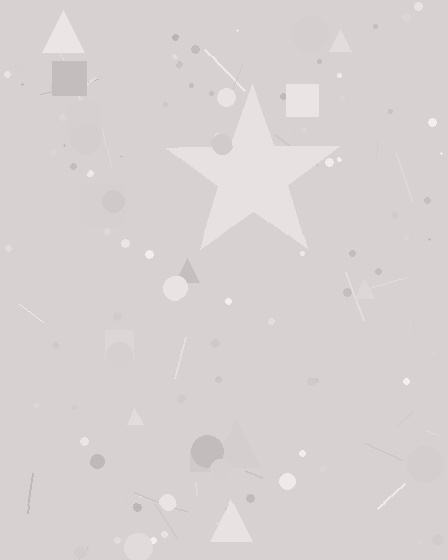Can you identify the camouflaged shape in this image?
The camouflaged shape is a star.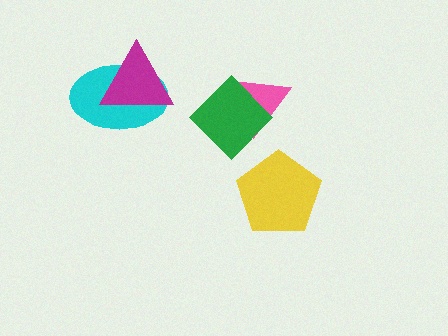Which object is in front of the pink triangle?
The green diamond is in front of the pink triangle.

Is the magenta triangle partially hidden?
No, no other shape covers it.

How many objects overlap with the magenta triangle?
1 object overlaps with the magenta triangle.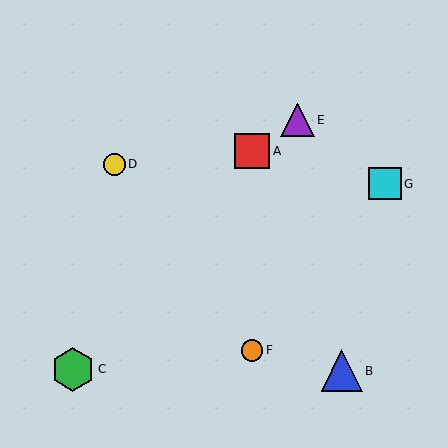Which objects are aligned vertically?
Objects A, F are aligned vertically.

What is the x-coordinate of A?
Object A is at x≈252.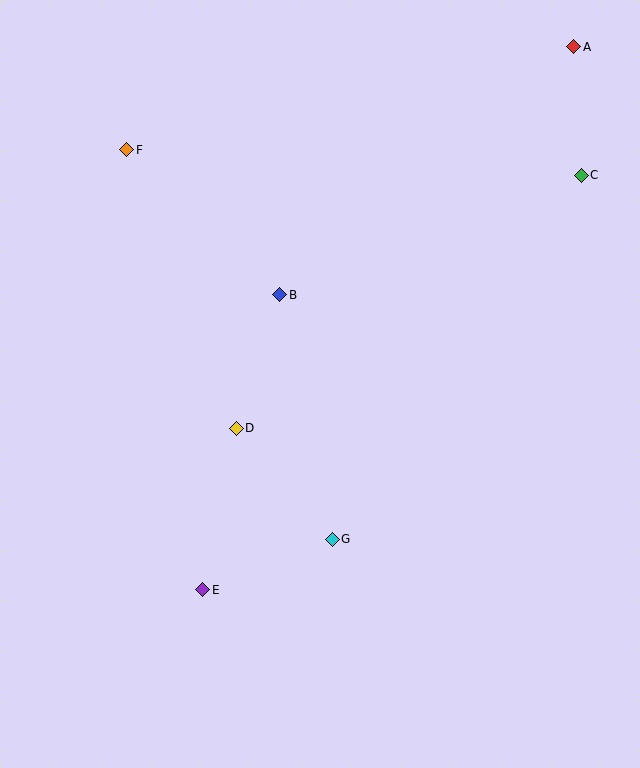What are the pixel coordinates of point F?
Point F is at (127, 150).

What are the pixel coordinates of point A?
Point A is at (574, 47).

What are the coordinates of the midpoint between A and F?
The midpoint between A and F is at (350, 98).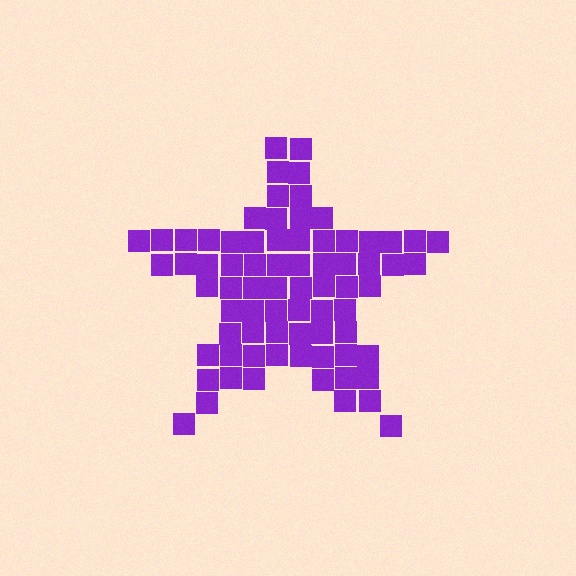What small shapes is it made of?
It is made of small squares.